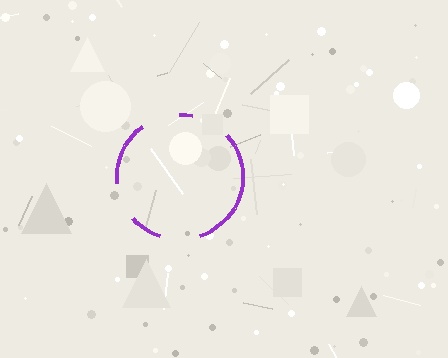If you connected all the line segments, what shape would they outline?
They would outline a circle.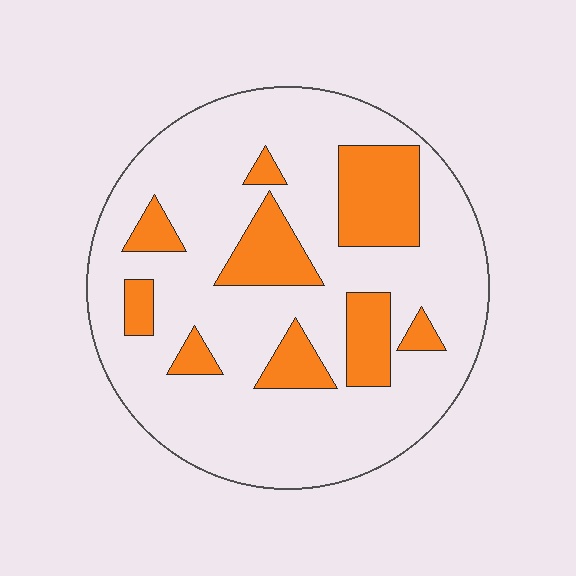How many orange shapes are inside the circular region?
9.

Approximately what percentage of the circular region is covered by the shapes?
Approximately 20%.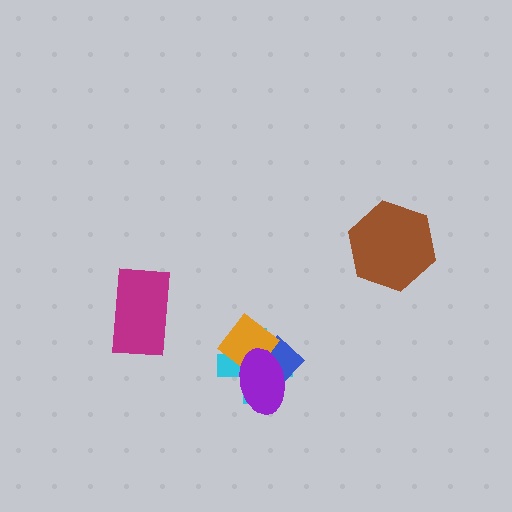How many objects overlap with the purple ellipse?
3 objects overlap with the purple ellipse.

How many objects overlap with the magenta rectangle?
0 objects overlap with the magenta rectangle.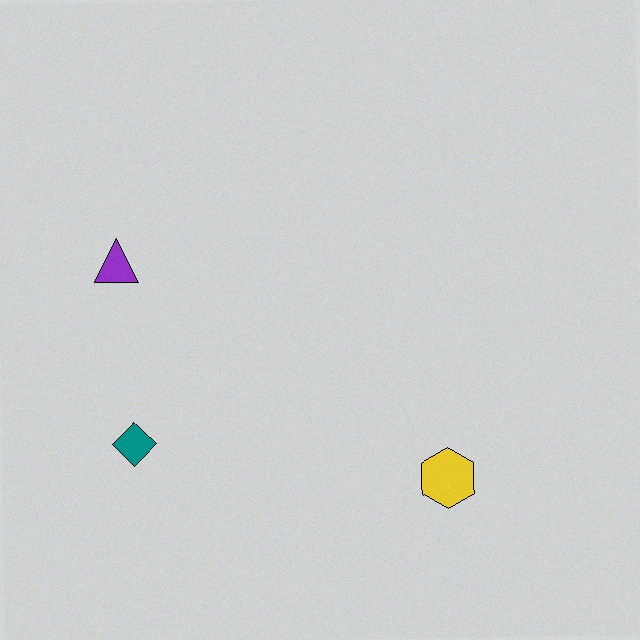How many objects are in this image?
There are 3 objects.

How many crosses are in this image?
There are no crosses.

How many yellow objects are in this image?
There is 1 yellow object.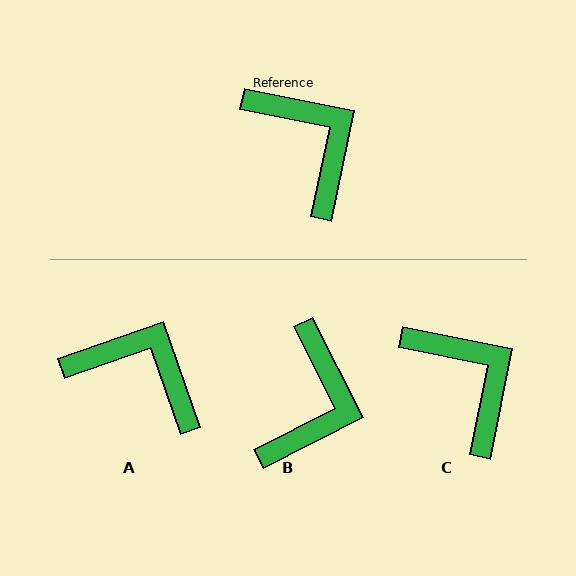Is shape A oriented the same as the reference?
No, it is off by about 31 degrees.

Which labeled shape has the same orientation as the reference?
C.